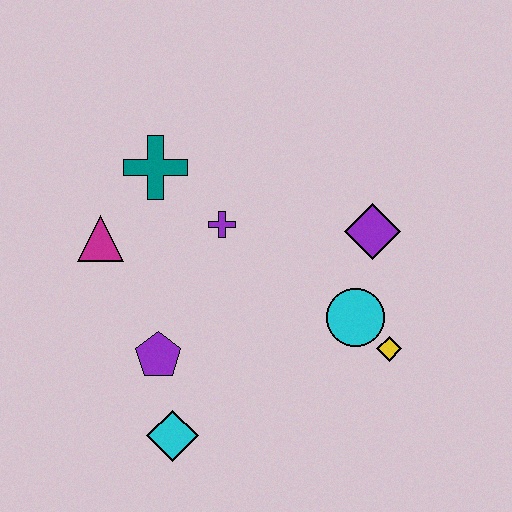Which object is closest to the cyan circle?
The yellow diamond is closest to the cyan circle.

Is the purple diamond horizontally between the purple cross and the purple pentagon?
No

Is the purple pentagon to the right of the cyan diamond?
No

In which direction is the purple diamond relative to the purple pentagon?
The purple diamond is to the right of the purple pentagon.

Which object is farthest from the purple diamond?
The cyan diamond is farthest from the purple diamond.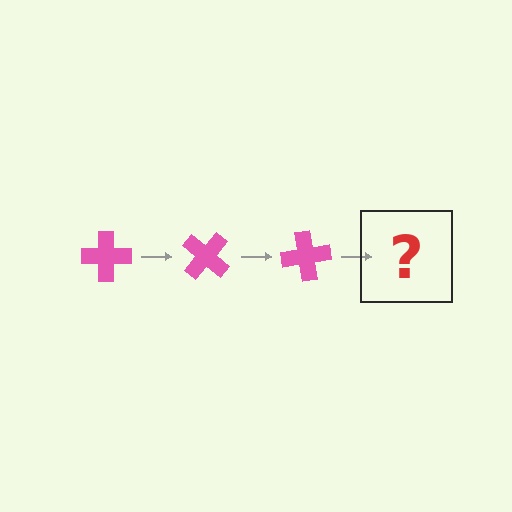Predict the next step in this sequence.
The next step is a pink cross rotated 120 degrees.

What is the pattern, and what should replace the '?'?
The pattern is that the cross rotates 40 degrees each step. The '?' should be a pink cross rotated 120 degrees.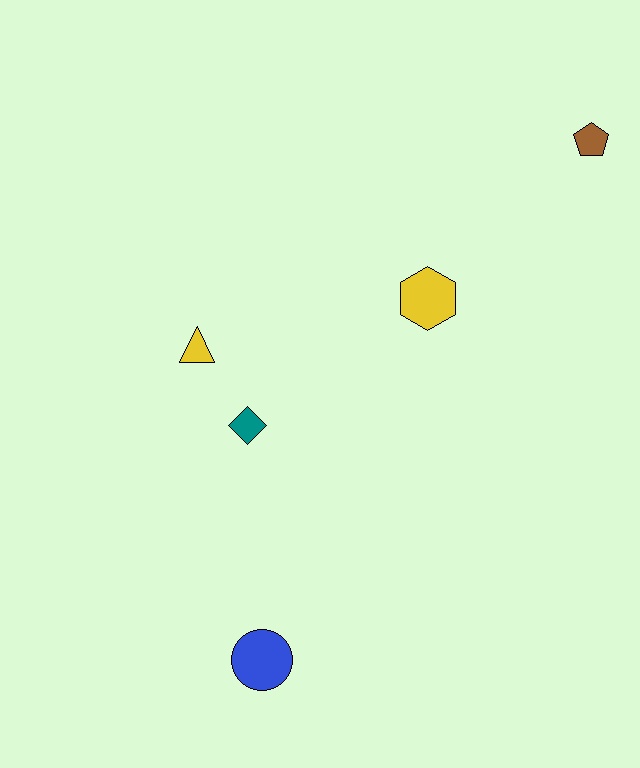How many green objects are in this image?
There are no green objects.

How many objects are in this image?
There are 5 objects.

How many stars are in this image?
There are no stars.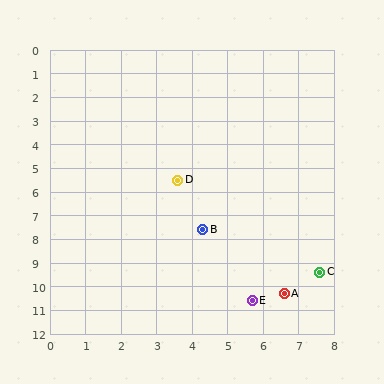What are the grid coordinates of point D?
Point D is at approximately (3.6, 5.5).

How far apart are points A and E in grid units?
Points A and E are about 0.9 grid units apart.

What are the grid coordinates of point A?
Point A is at approximately (6.6, 10.3).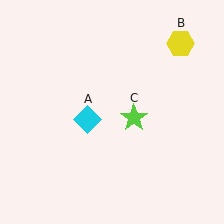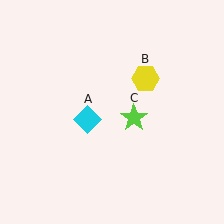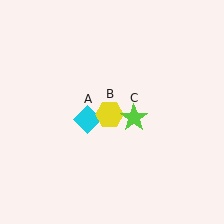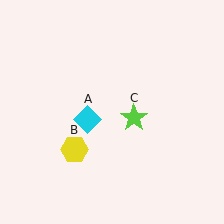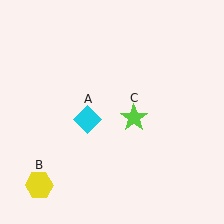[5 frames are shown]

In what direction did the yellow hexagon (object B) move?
The yellow hexagon (object B) moved down and to the left.